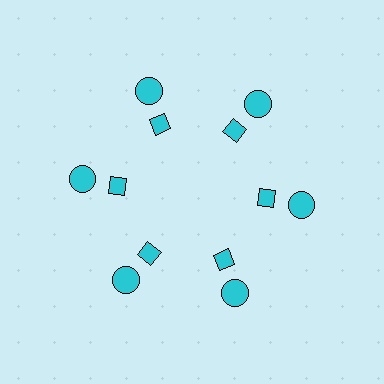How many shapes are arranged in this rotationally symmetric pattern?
There are 12 shapes, arranged in 6 groups of 2.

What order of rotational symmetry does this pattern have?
This pattern has 6-fold rotational symmetry.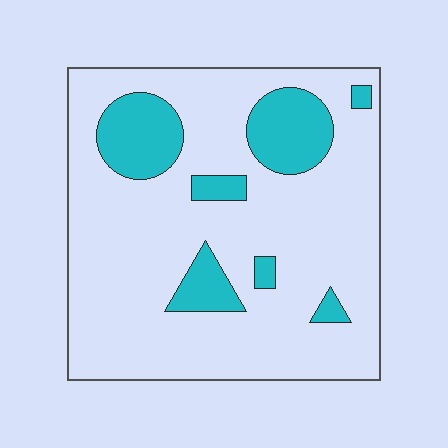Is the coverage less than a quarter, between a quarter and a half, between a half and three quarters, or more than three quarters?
Less than a quarter.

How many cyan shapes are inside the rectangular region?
7.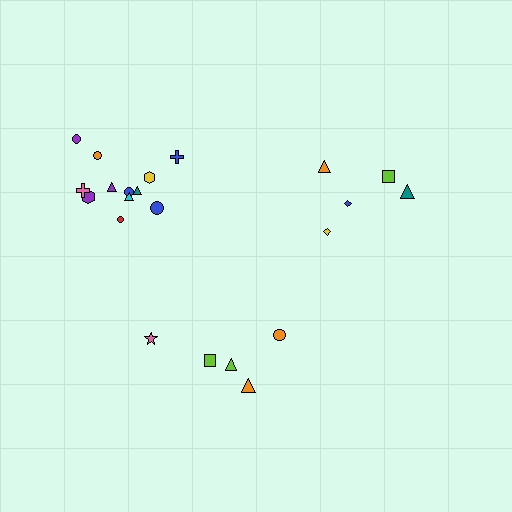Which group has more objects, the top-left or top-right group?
The top-left group.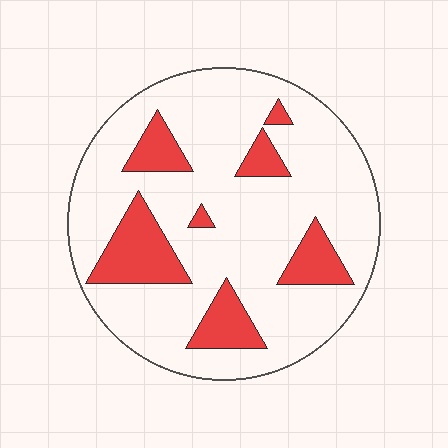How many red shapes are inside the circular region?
7.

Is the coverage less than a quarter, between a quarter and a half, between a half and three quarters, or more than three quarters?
Less than a quarter.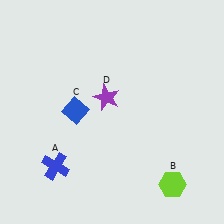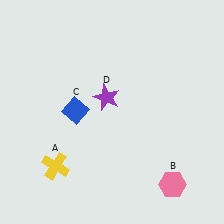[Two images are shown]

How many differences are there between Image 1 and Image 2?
There are 2 differences between the two images.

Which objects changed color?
A changed from blue to yellow. B changed from lime to pink.